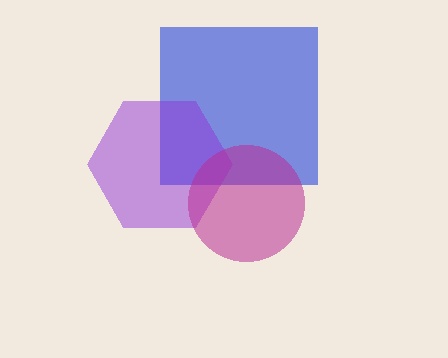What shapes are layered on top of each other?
The layered shapes are: a blue square, a purple hexagon, a magenta circle.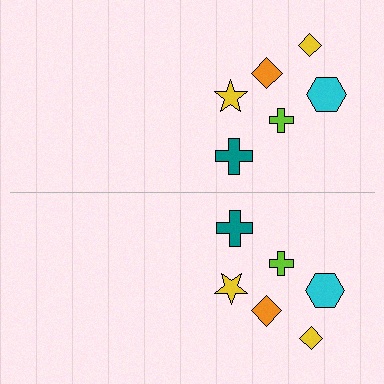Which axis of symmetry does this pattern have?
The pattern has a horizontal axis of symmetry running through the center of the image.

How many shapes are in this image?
There are 12 shapes in this image.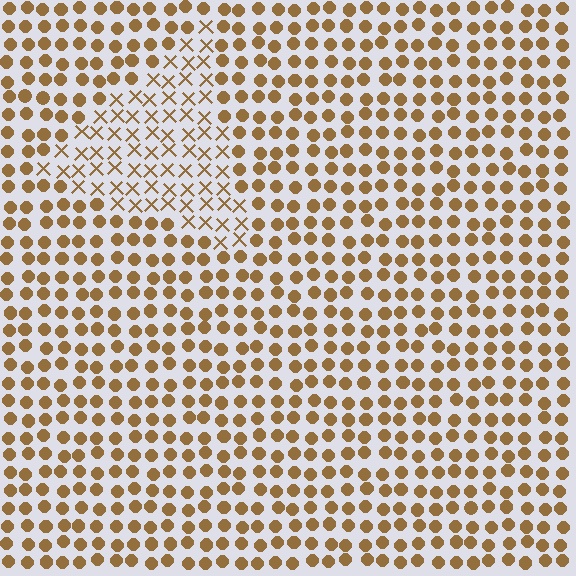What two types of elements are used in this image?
The image uses X marks inside the triangle region and circles outside it.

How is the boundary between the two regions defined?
The boundary is defined by a change in element shape: X marks inside vs. circles outside. All elements share the same color and spacing.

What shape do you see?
I see a triangle.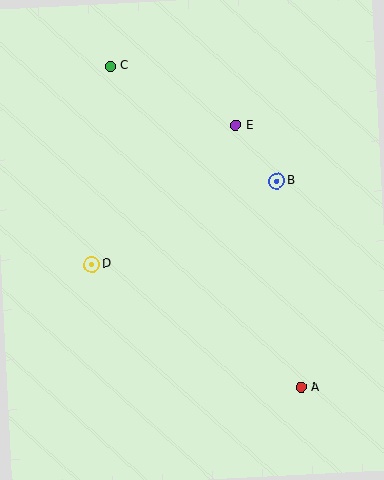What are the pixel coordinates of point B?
Point B is at (277, 181).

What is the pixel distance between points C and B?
The distance between C and B is 202 pixels.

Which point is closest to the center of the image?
Point D at (92, 264) is closest to the center.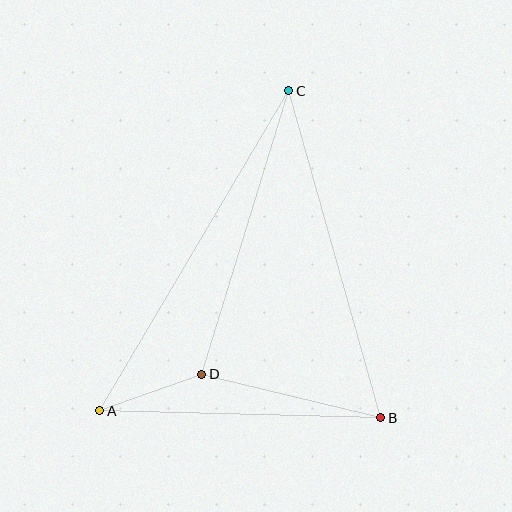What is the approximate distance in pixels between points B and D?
The distance between B and D is approximately 184 pixels.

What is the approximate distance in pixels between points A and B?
The distance between A and B is approximately 281 pixels.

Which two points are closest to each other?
Points A and D are closest to each other.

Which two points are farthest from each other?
Points A and C are farthest from each other.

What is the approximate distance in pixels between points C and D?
The distance between C and D is approximately 297 pixels.